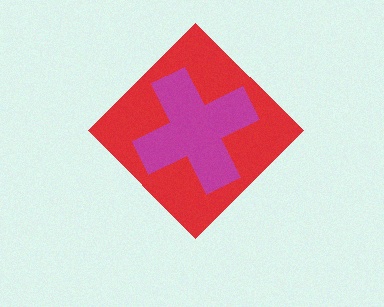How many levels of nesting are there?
2.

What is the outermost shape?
The red diamond.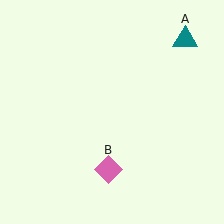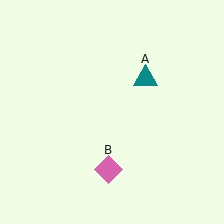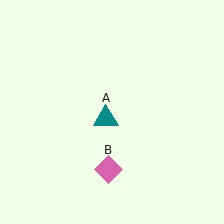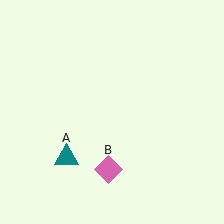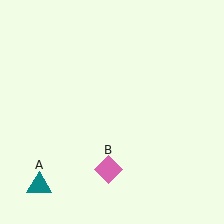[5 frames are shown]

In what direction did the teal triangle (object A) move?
The teal triangle (object A) moved down and to the left.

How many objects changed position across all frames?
1 object changed position: teal triangle (object A).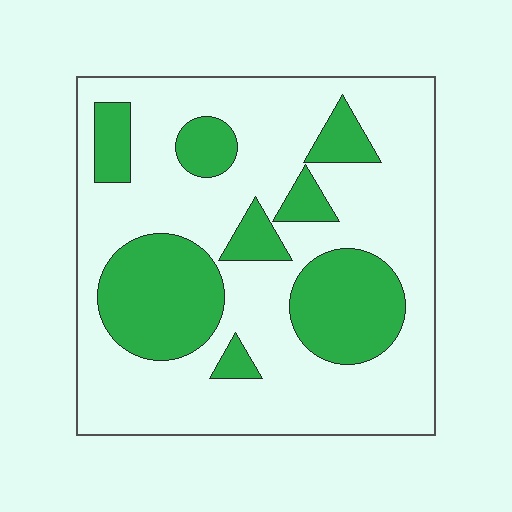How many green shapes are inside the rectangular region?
8.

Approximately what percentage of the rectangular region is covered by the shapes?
Approximately 30%.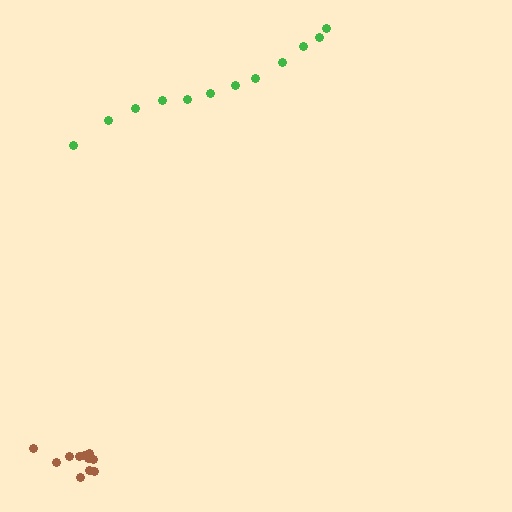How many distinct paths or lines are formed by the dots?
There are 2 distinct paths.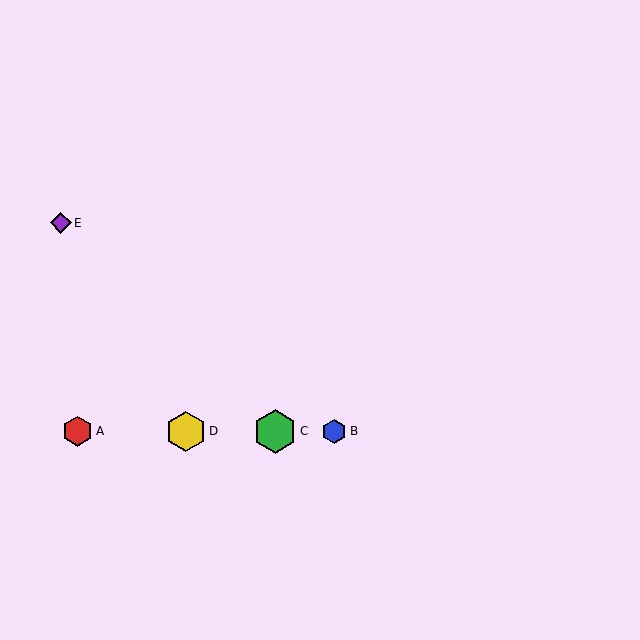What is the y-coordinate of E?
Object E is at y≈223.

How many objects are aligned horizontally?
4 objects (A, B, C, D) are aligned horizontally.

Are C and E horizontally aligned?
No, C is at y≈431 and E is at y≈223.